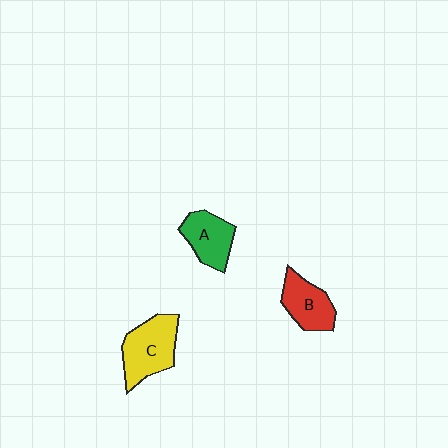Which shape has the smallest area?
Shape A (green).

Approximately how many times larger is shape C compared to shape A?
Approximately 1.3 times.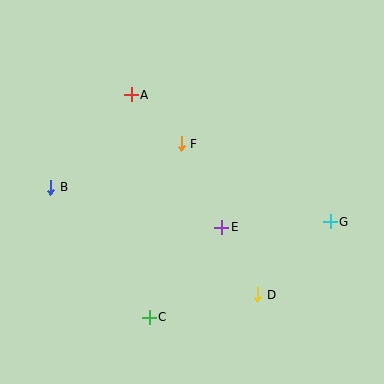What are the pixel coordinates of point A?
Point A is at (131, 95).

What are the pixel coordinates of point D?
Point D is at (258, 295).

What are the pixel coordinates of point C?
Point C is at (149, 317).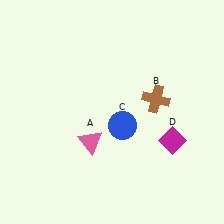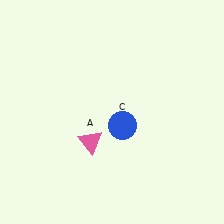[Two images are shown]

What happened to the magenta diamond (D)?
The magenta diamond (D) was removed in Image 2. It was in the bottom-right area of Image 1.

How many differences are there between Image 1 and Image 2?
There are 2 differences between the two images.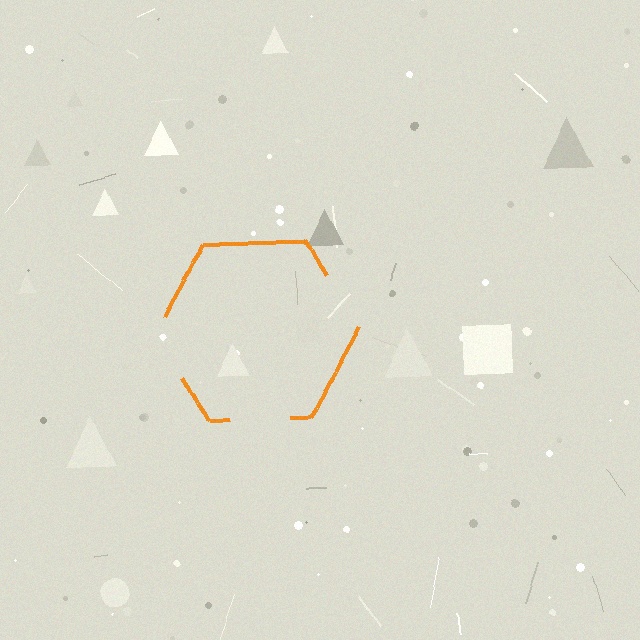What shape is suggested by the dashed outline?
The dashed outline suggests a hexagon.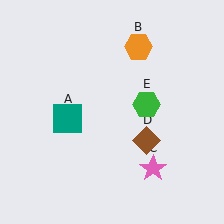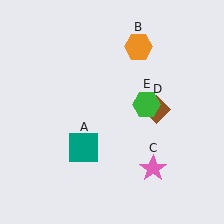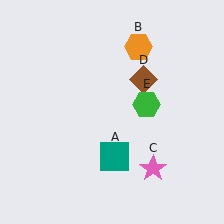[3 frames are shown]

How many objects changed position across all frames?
2 objects changed position: teal square (object A), brown diamond (object D).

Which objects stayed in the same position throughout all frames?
Orange hexagon (object B) and pink star (object C) and green hexagon (object E) remained stationary.